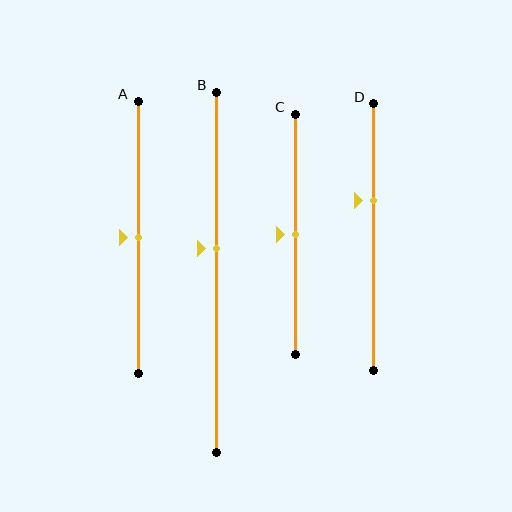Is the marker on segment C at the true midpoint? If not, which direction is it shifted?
Yes, the marker on segment C is at the true midpoint.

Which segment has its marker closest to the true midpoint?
Segment A has its marker closest to the true midpoint.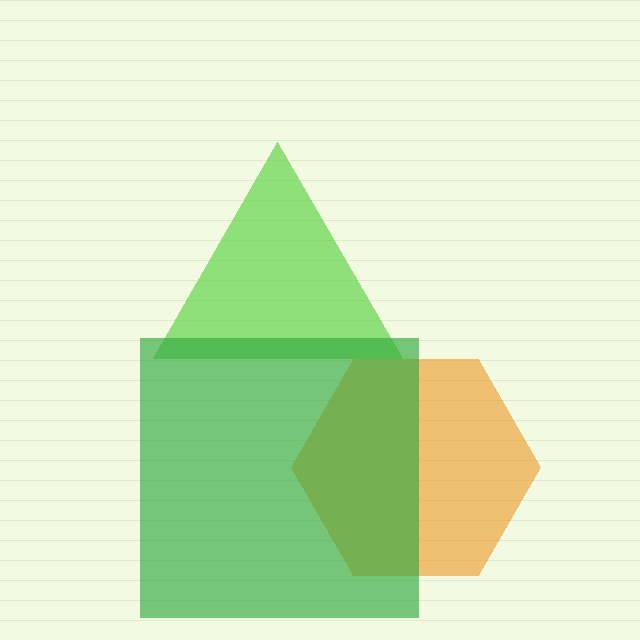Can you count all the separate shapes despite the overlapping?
Yes, there are 3 separate shapes.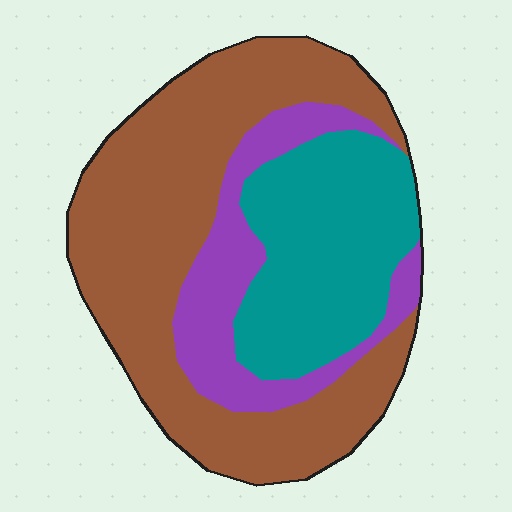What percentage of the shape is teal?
Teal covers around 30% of the shape.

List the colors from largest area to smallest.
From largest to smallest: brown, teal, purple.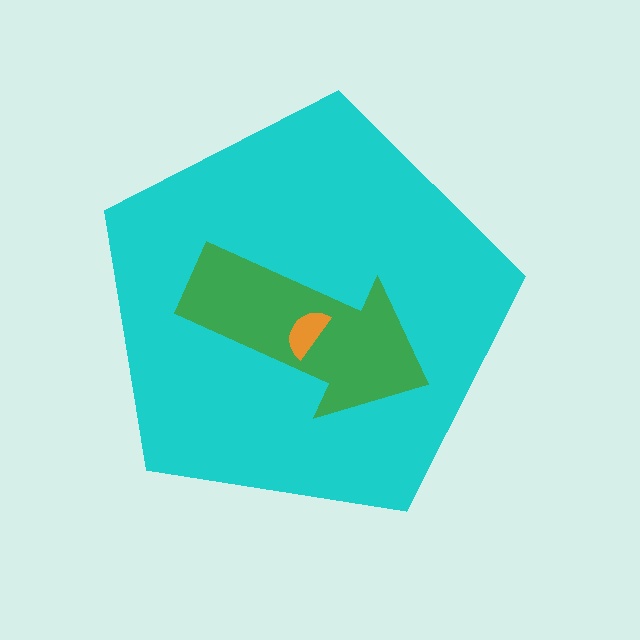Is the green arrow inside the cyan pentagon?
Yes.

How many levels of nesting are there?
3.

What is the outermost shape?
The cyan pentagon.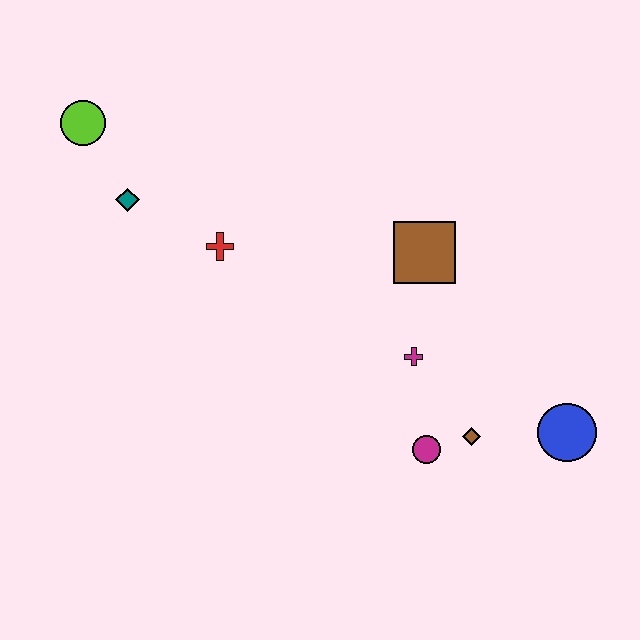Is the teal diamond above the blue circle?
Yes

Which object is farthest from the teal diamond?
The blue circle is farthest from the teal diamond.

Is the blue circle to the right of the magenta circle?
Yes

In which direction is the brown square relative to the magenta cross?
The brown square is above the magenta cross.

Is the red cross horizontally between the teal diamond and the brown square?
Yes